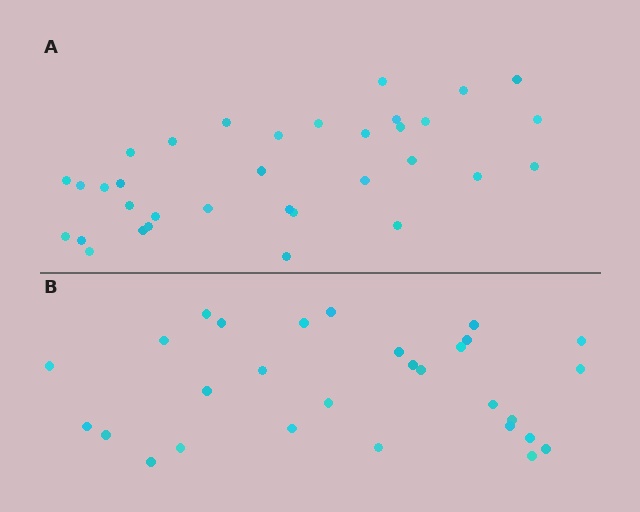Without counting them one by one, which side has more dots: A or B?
Region A (the top region) has more dots.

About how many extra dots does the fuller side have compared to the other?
Region A has about 5 more dots than region B.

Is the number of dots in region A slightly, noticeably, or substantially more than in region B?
Region A has only slightly more — the two regions are fairly close. The ratio is roughly 1.2 to 1.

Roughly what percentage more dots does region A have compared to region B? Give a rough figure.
About 15% more.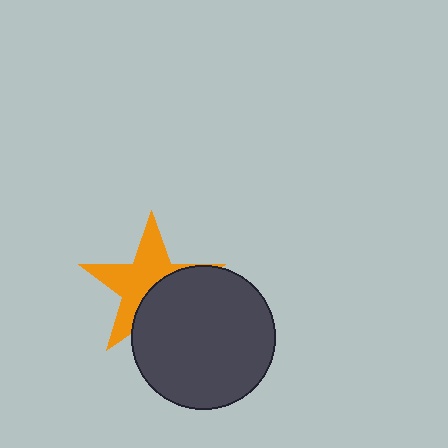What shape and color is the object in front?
The object in front is a dark gray circle.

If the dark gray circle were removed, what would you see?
You would see the complete orange star.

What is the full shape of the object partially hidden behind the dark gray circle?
The partially hidden object is an orange star.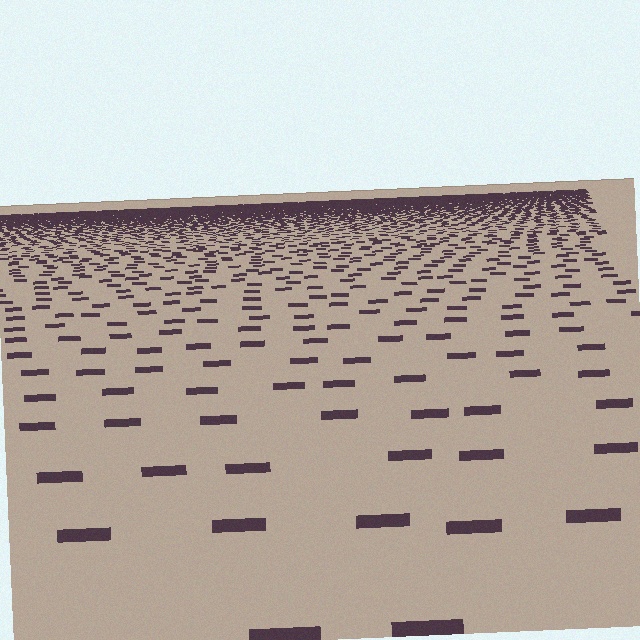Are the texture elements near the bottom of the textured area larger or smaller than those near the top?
Larger. Near the bottom, elements are closer to the viewer and appear at a bigger on-screen size.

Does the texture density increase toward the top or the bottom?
Density increases toward the top.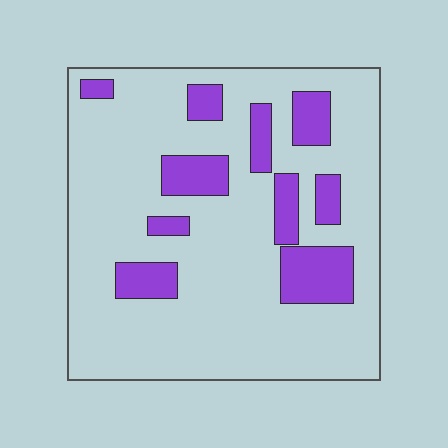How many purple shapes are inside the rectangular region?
10.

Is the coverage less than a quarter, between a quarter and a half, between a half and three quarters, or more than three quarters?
Less than a quarter.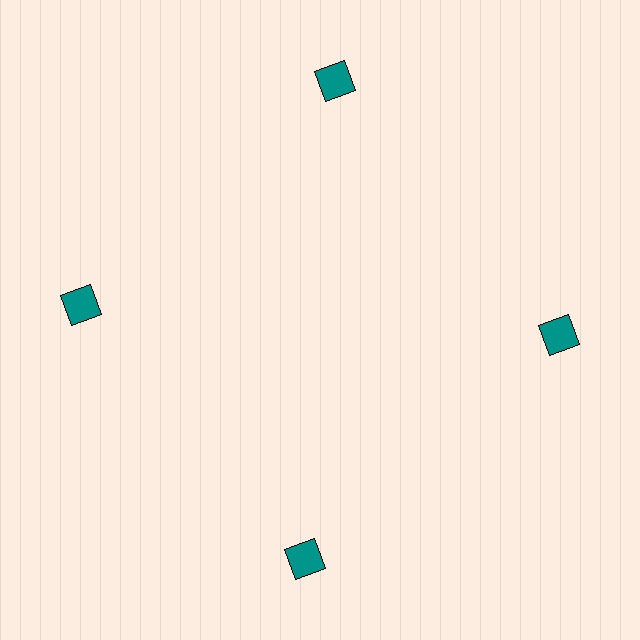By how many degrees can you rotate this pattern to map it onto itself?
The pattern maps onto itself every 90 degrees of rotation.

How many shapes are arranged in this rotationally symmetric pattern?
There are 4 shapes, arranged in 4 groups of 1.